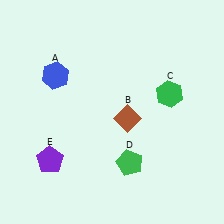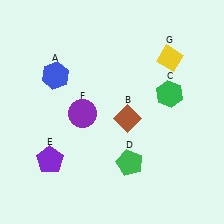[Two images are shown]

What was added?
A purple circle (F), a yellow diamond (G) were added in Image 2.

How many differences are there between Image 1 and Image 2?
There are 2 differences between the two images.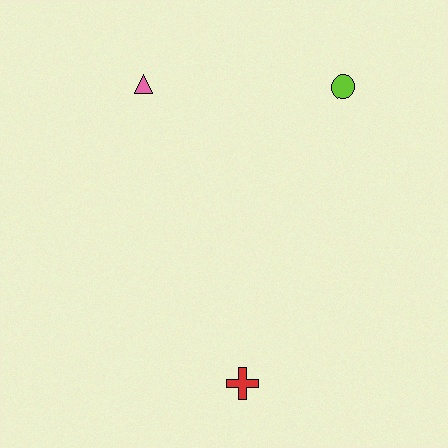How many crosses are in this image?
There is 1 cross.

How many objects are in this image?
There are 3 objects.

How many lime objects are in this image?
There is 1 lime object.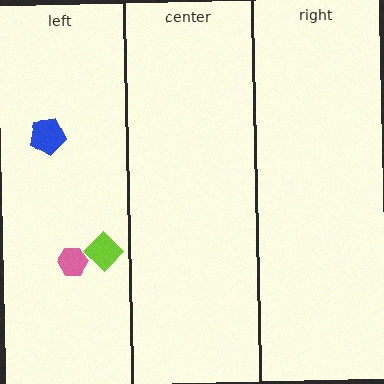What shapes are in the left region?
The pink hexagon, the lime diamond, the blue pentagon.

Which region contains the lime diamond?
The left region.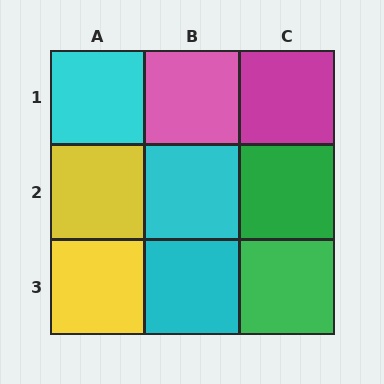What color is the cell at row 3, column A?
Yellow.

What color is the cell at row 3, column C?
Green.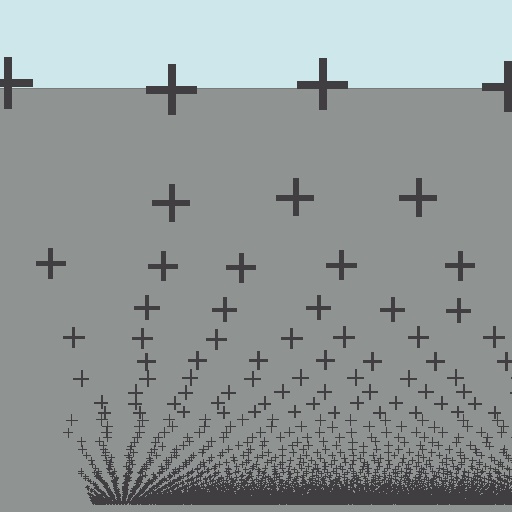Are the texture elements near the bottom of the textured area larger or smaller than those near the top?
Smaller. The gradient is inverted — elements near the bottom are smaller and denser.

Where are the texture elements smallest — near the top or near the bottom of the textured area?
Near the bottom.